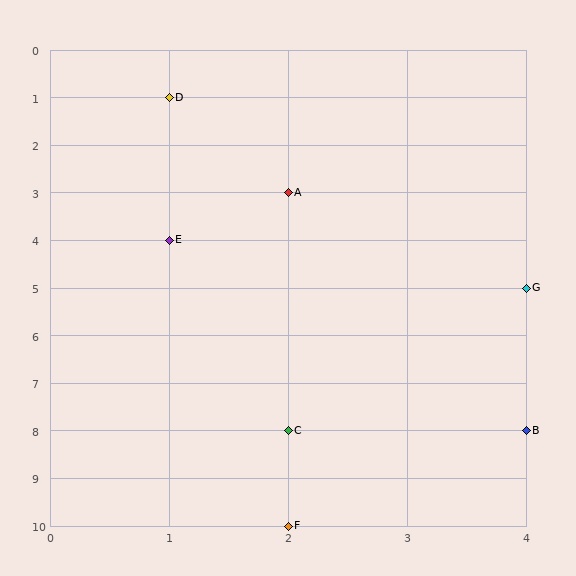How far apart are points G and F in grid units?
Points G and F are 2 columns and 5 rows apart (about 5.4 grid units diagonally).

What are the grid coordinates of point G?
Point G is at grid coordinates (4, 5).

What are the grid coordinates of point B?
Point B is at grid coordinates (4, 8).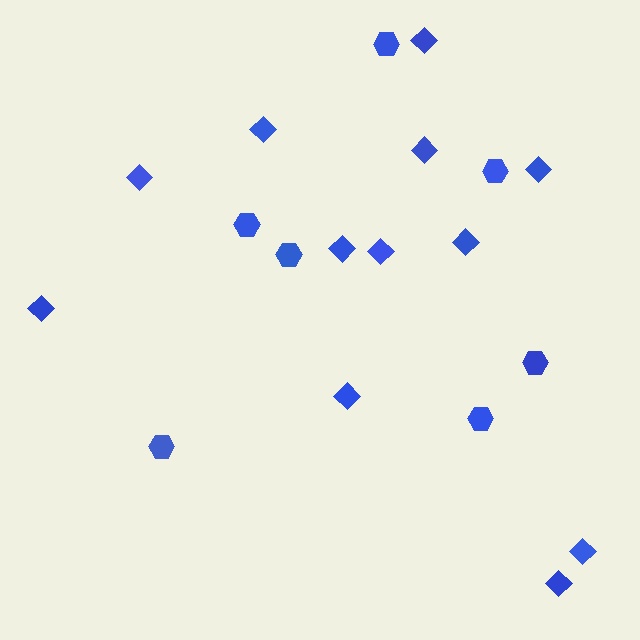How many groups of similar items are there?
There are 2 groups: one group of diamonds (12) and one group of hexagons (7).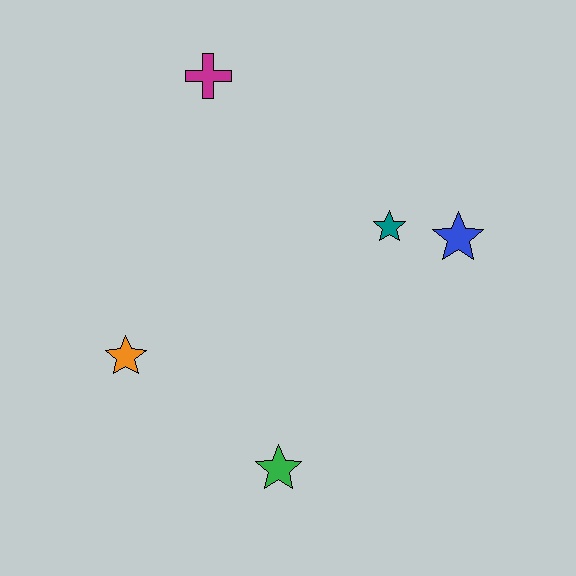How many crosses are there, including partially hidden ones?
There is 1 cross.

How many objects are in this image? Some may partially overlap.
There are 5 objects.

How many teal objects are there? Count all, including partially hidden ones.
There is 1 teal object.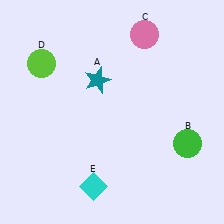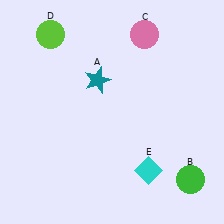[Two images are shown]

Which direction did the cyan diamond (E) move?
The cyan diamond (E) moved right.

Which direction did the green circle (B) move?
The green circle (B) moved down.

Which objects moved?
The objects that moved are: the green circle (B), the lime circle (D), the cyan diamond (E).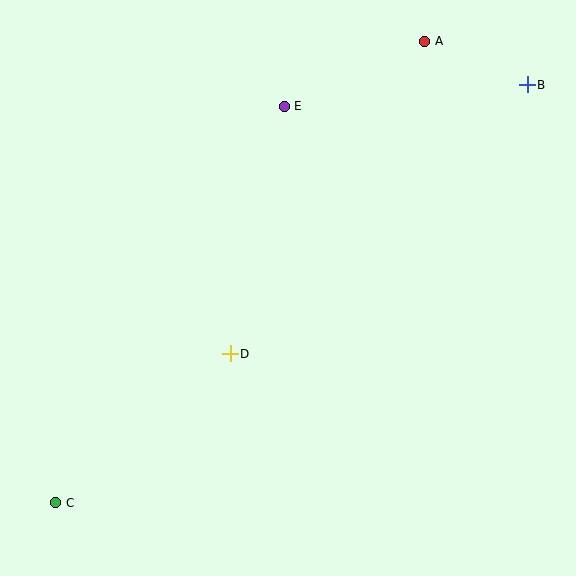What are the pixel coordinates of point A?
Point A is at (425, 41).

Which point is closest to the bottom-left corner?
Point C is closest to the bottom-left corner.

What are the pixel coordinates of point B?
Point B is at (527, 85).